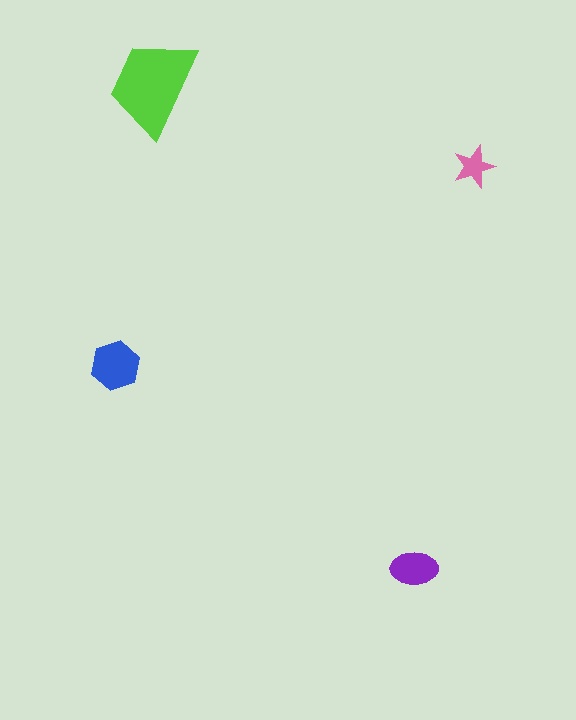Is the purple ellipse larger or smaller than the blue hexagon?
Smaller.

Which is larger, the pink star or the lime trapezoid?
The lime trapezoid.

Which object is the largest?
The lime trapezoid.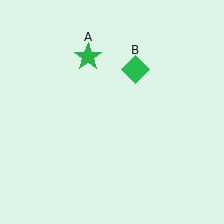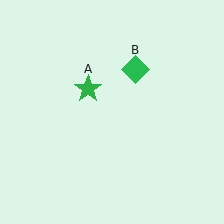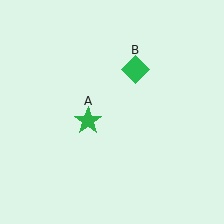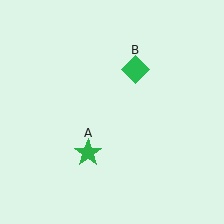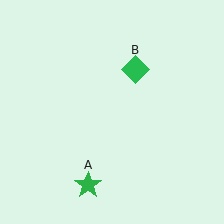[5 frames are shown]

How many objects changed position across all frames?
1 object changed position: green star (object A).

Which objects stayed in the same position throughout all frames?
Green diamond (object B) remained stationary.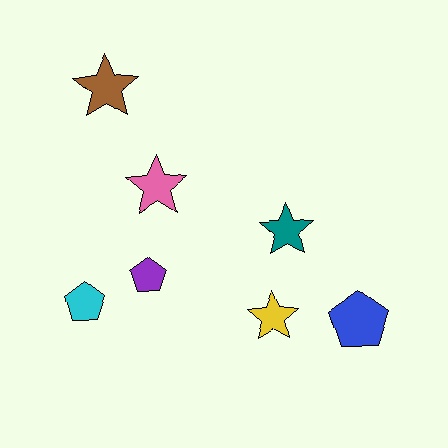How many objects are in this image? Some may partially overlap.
There are 7 objects.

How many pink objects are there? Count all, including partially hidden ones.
There is 1 pink object.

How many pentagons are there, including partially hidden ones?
There are 3 pentagons.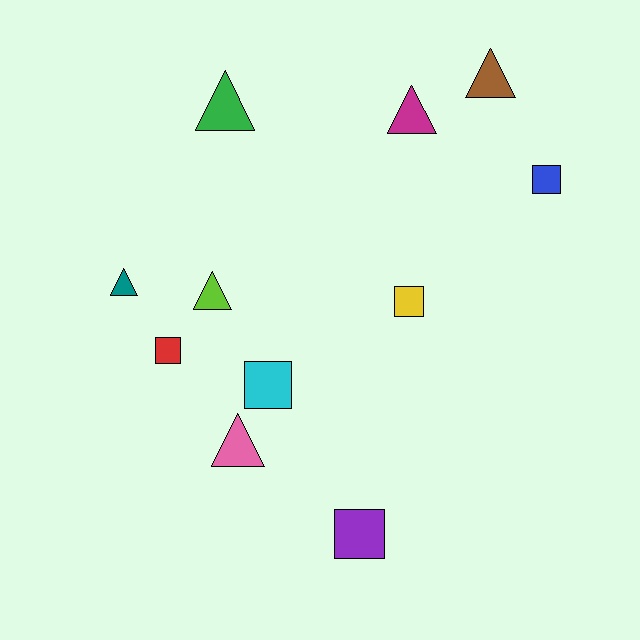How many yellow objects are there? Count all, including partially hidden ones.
There is 1 yellow object.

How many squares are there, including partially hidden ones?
There are 5 squares.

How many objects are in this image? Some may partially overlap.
There are 11 objects.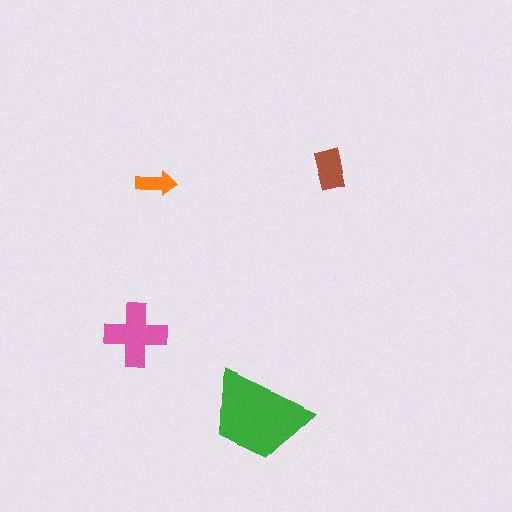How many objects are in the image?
There are 4 objects in the image.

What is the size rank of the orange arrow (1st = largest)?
4th.